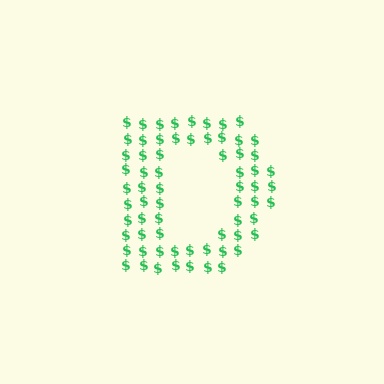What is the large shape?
The large shape is the letter D.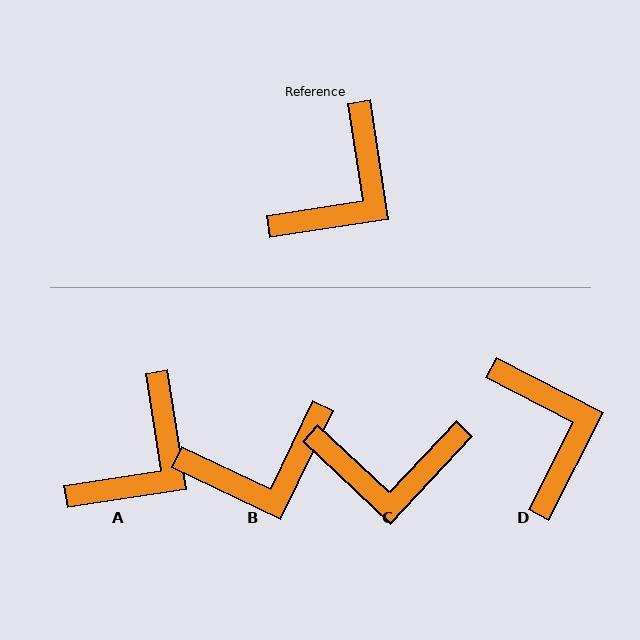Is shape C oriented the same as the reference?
No, it is off by about 52 degrees.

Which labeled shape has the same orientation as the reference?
A.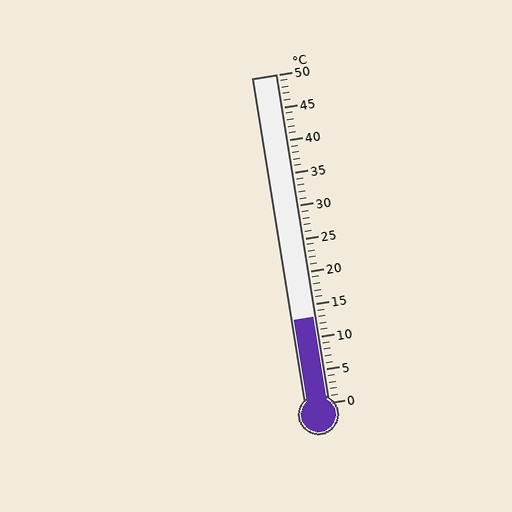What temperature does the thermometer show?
The thermometer shows approximately 13°C.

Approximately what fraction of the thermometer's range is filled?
The thermometer is filled to approximately 25% of its range.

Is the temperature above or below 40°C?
The temperature is below 40°C.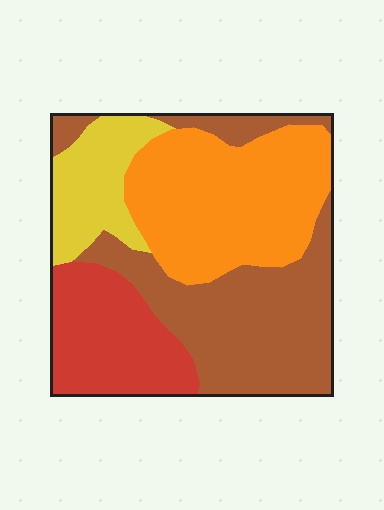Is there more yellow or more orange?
Orange.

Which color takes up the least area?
Yellow, at roughly 15%.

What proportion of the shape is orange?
Orange takes up between a quarter and a half of the shape.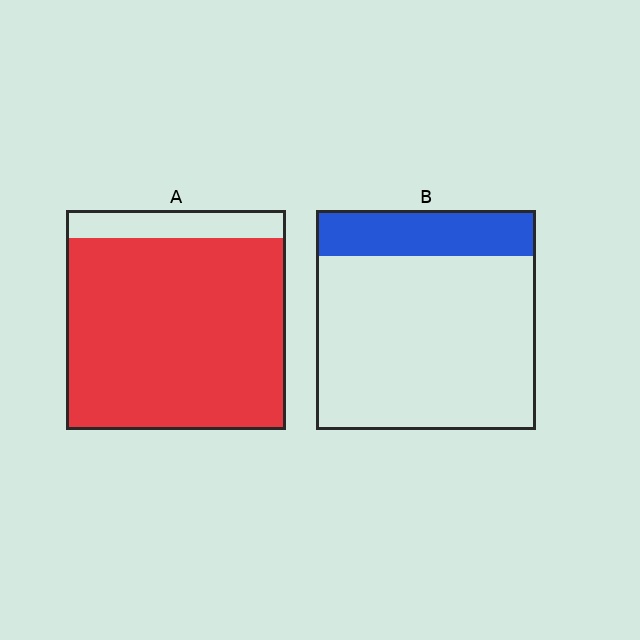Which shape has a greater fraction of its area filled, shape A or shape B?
Shape A.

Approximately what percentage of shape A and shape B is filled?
A is approximately 85% and B is approximately 20%.